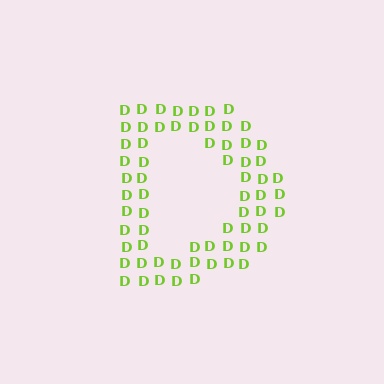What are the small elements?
The small elements are letter D's.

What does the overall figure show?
The overall figure shows the letter D.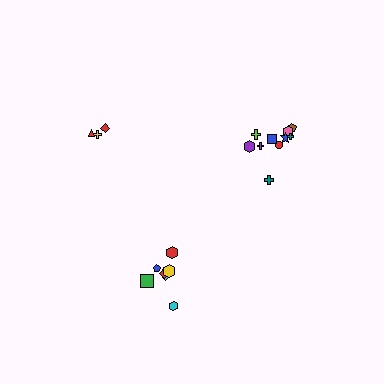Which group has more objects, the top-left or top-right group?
The top-right group.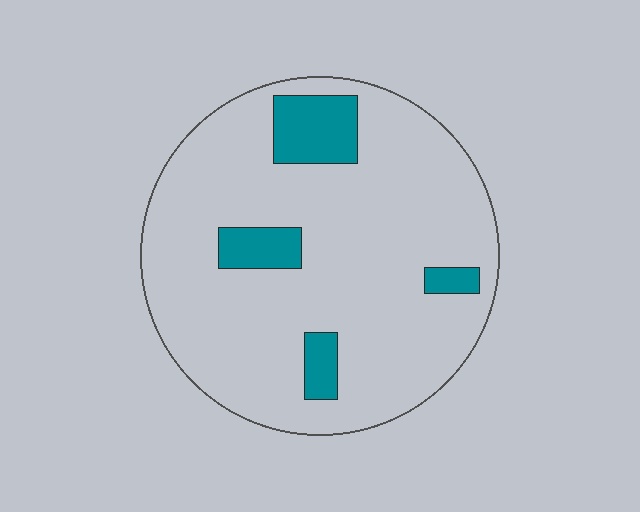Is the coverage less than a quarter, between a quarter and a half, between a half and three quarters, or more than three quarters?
Less than a quarter.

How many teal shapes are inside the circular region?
4.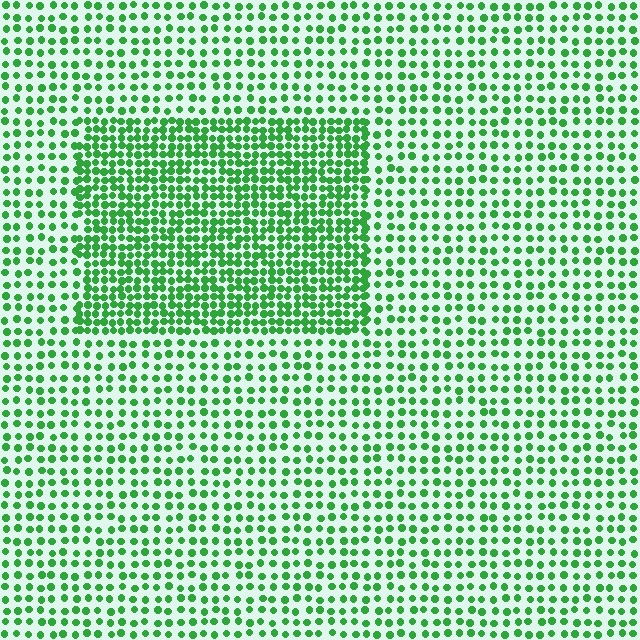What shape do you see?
I see a rectangle.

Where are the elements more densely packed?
The elements are more densely packed inside the rectangle boundary.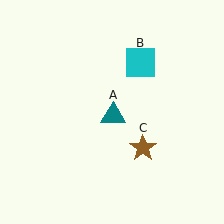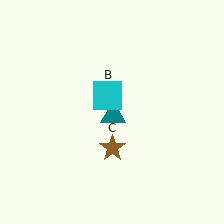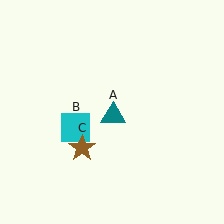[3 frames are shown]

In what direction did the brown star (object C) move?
The brown star (object C) moved left.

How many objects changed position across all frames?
2 objects changed position: cyan square (object B), brown star (object C).